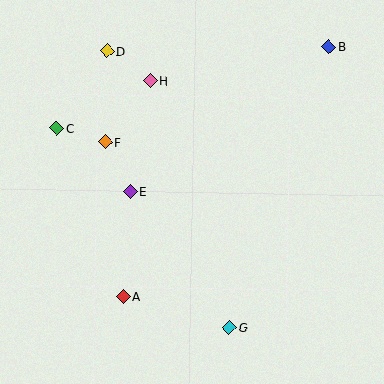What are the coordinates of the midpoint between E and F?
The midpoint between E and F is at (118, 167).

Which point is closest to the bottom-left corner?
Point A is closest to the bottom-left corner.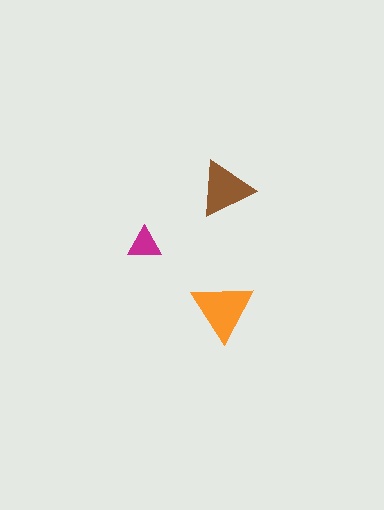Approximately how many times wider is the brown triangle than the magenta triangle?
About 1.5 times wider.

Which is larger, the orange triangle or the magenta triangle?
The orange one.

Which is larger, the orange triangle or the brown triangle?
The orange one.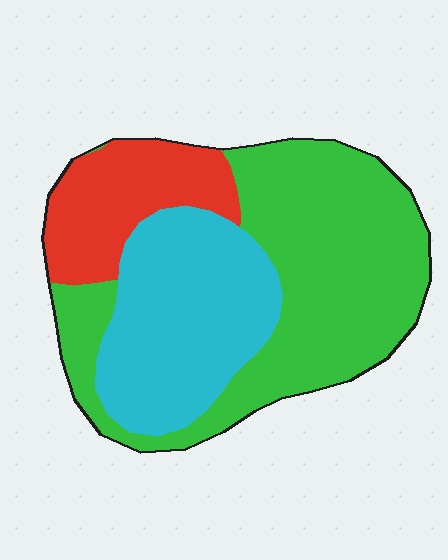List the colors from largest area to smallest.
From largest to smallest: green, cyan, red.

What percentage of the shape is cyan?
Cyan takes up about one third (1/3) of the shape.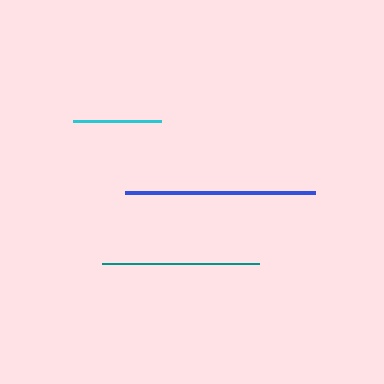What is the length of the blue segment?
The blue segment is approximately 190 pixels long.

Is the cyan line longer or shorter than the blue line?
The blue line is longer than the cyan line.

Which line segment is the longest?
The blue line is the longest at approximately 190 pixels.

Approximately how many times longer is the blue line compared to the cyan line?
The blue line is approximately 2.1 times the length of the cyan line.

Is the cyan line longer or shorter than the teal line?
The teal line is longer than the cyan line.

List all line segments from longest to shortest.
From longest to shortest: blue, teal, cyan.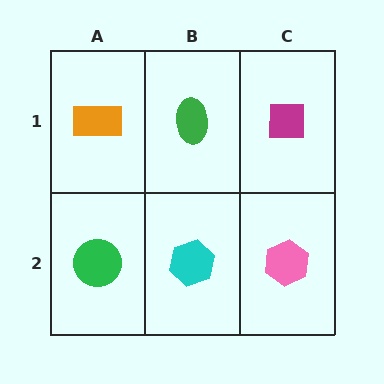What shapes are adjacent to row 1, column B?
A cyan hexagon (row 2, column B), an orange rectangle (row 1, column A), a magenta square (row 1, column C).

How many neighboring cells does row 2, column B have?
3.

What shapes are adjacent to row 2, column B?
A green ellipse (row 1, column B), a green circle (row 2, column A), a pink hexagon (row 2, column C).